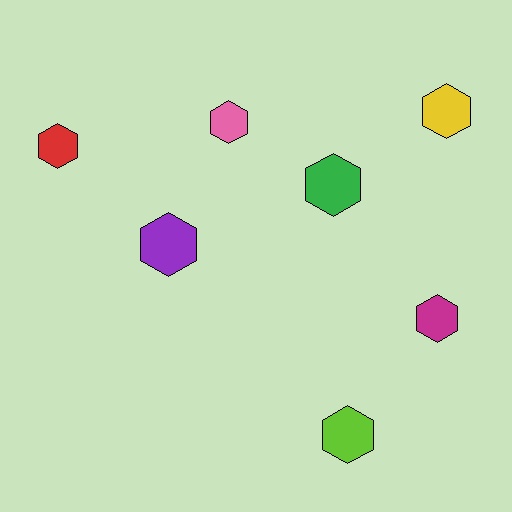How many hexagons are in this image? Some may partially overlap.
There are 7 hexagons.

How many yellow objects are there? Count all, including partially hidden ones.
There is 1 yellow object.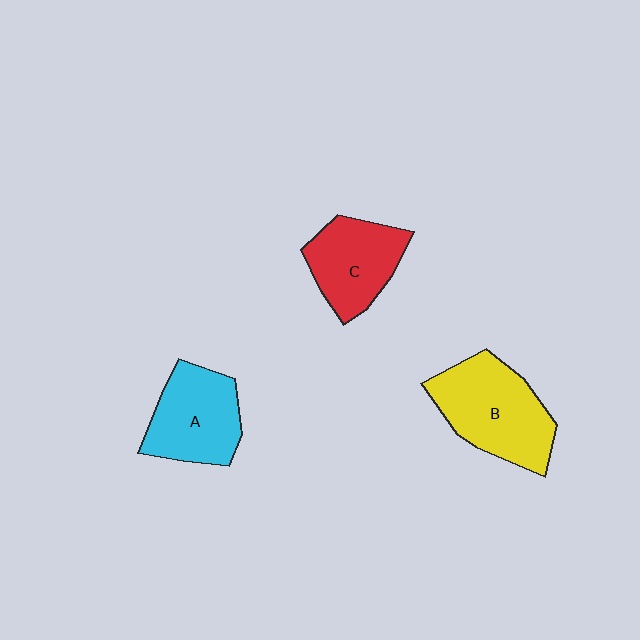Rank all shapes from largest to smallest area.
From largest to smallest: B (yellow), A (cyan), C (red).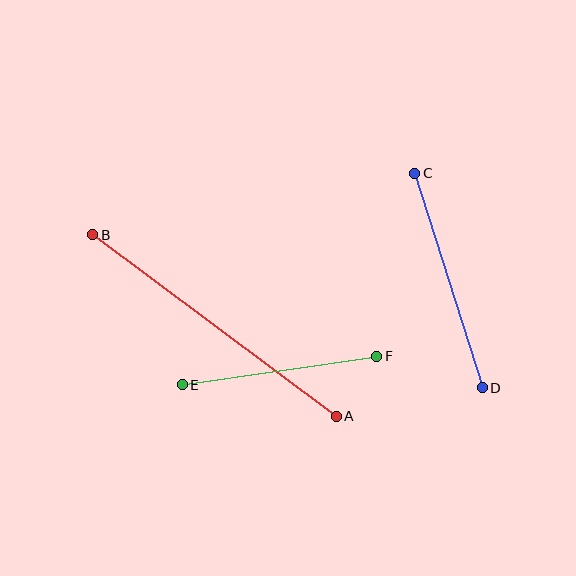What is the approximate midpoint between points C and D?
The midpoint is at approximately (449, 281) pixels.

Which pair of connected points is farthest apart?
Points A and B are farthest apart.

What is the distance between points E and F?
The distance is approximately 196 pixels.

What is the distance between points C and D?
The distance is approximately 225 pixels.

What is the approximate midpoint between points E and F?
The midpoint is at approximately (280, 371) pixels.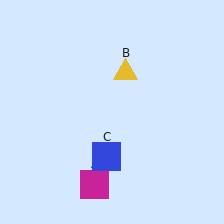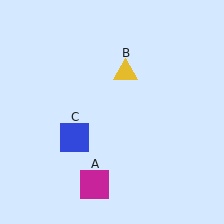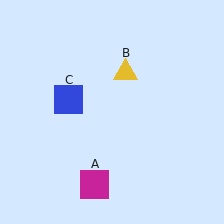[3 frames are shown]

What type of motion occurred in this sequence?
The blue square (object C) rotated clockwise around the center of the scene.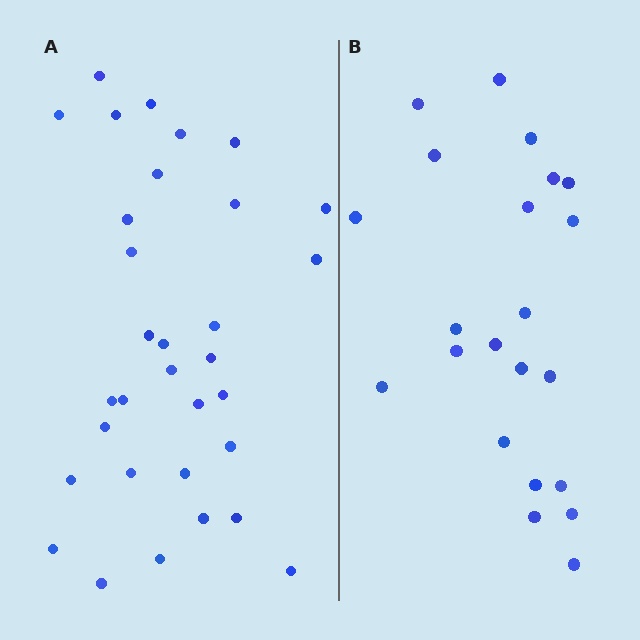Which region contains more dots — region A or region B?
Region A (the left region) has more dots.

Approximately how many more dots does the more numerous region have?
Region A has roughly 10 or so more dots than region B.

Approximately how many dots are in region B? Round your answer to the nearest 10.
About 20 dots. (The exact count is 22, which rounds to 20.)